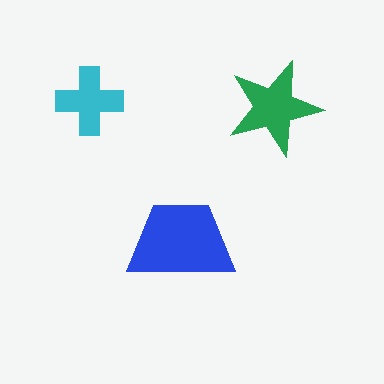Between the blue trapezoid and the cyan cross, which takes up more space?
The blue trapezoid.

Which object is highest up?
The cyan cross is topmost.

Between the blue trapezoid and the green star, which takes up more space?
The blue trapezoid.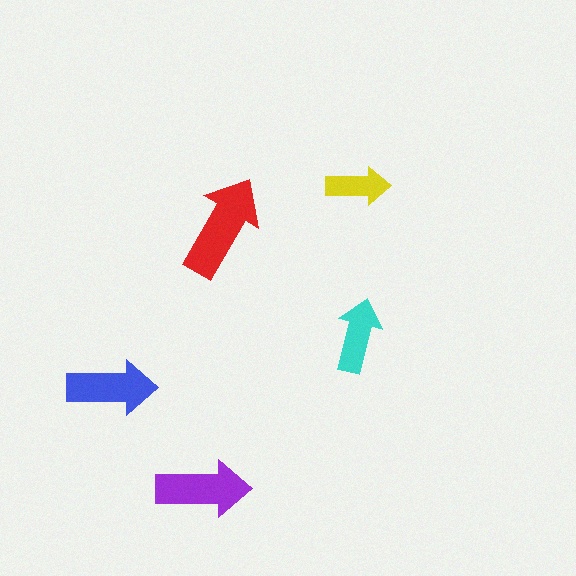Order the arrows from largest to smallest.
the red one, the purple one, the blue one, the cyan one, the yellow one.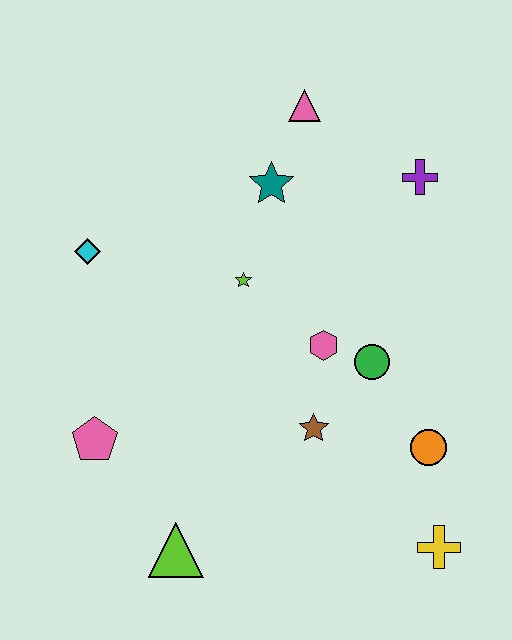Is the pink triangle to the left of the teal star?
No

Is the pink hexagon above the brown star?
Yes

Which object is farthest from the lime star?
The yellow cross is farthest from the lime star.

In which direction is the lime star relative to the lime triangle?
The lime star is above the lime triangle.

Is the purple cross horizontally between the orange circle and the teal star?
Yes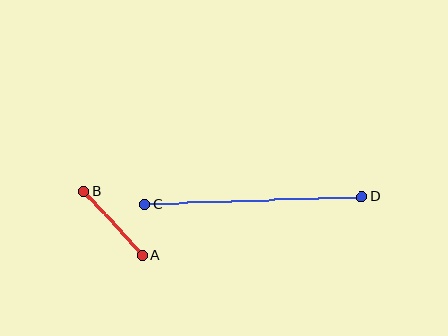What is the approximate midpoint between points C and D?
The midpoint is at approximately (254, 200) pixels.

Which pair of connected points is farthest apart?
Points C and D are farthest apart.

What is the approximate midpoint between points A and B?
The midpoint is at approximately (113, 223) pixels.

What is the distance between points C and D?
The distance is approximately 217 pixels.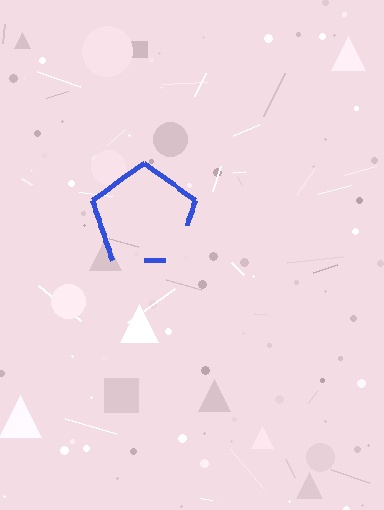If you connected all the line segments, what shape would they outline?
They would outline a pentagon.